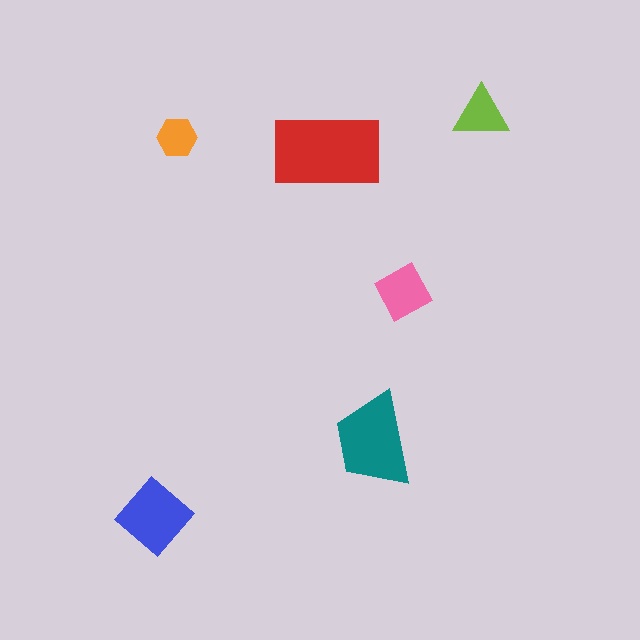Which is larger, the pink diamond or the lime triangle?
The pink diamond.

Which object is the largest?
The red rectangle.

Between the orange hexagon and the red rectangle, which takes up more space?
The red rectangle.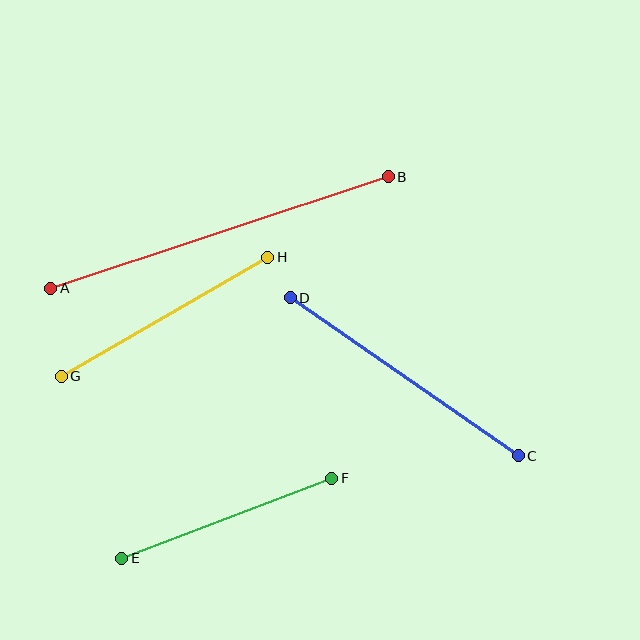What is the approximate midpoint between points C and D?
The midpoint is at approximately (404, 377) pixels.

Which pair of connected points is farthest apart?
Points A and B are farthest apart.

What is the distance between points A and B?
The distance is approximately 356 pixels.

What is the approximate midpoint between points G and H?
The midpoint is at approximately (164, 317) pixels.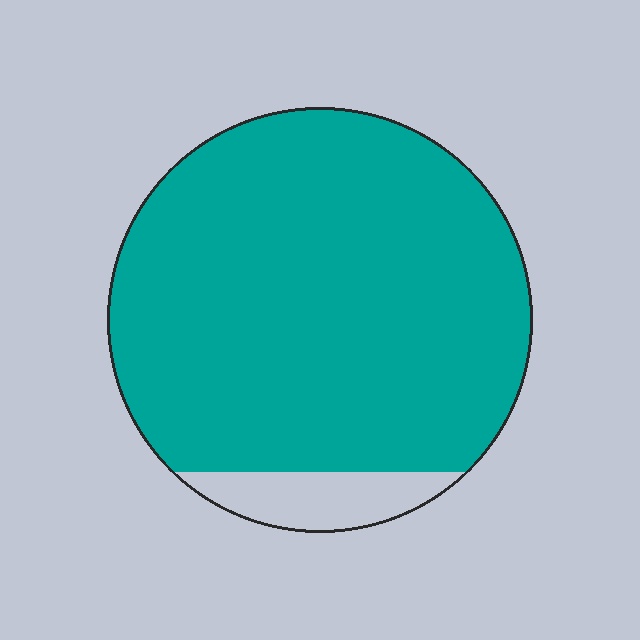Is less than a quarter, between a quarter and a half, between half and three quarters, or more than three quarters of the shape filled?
More than three quarters.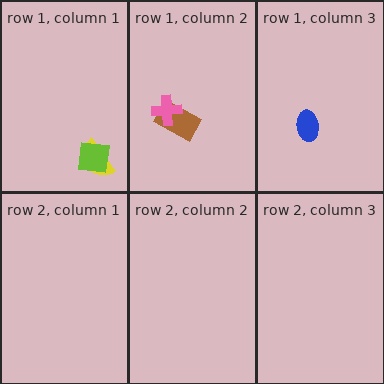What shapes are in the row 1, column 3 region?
The blue ellipse.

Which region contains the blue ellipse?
The row 1, column 3 region.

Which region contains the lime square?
The row 1, column 1 region.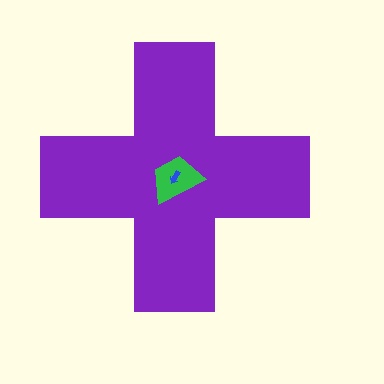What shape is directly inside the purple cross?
The green trapezoid.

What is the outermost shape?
The purple cross.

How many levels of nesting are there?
3.